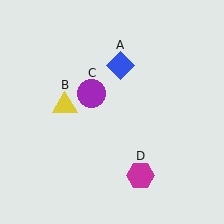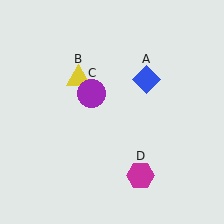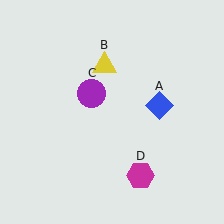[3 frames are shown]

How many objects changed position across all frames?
2 objects changed position: blue diamond (object A), yellow triangle (object B).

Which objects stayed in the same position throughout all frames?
Purple circle (object C) and magenta hexagon (object D) remained stationary.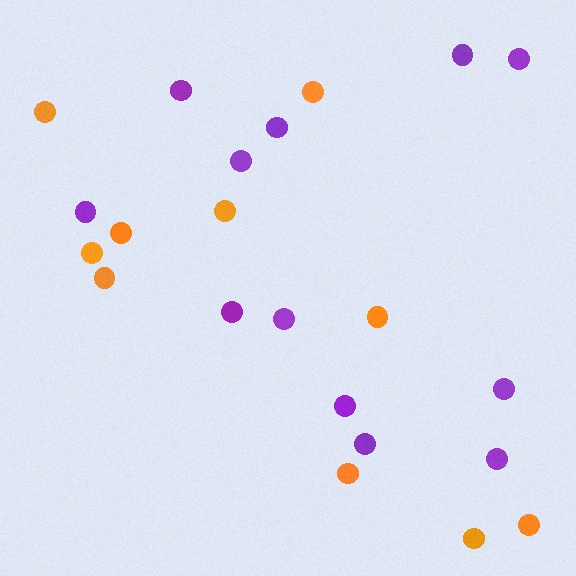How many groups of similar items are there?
There are 2 groups: one group of purple circles (12) and one group of orange circles (10).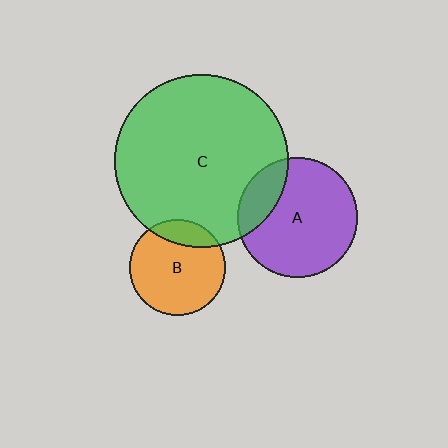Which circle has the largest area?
Circle C (green).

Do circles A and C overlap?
Yes.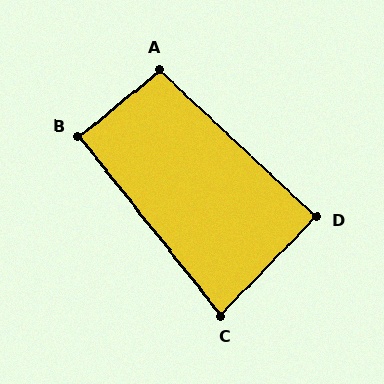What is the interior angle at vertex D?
Approximately 89 degrees (approximately right).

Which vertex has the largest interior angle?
A, at approximately 98 degrees.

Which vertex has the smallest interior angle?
C, at approximately 82 degrees.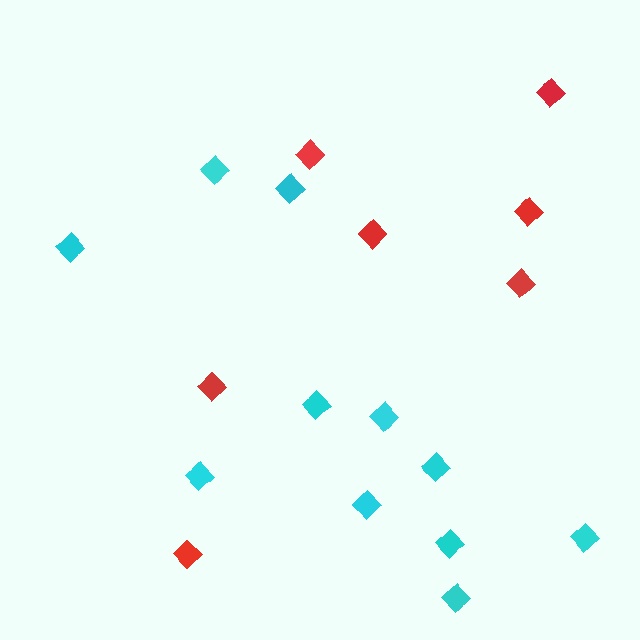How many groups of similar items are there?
There are 2 groups: one group of red diamonds (7) and one group of cyan diamonds (11).